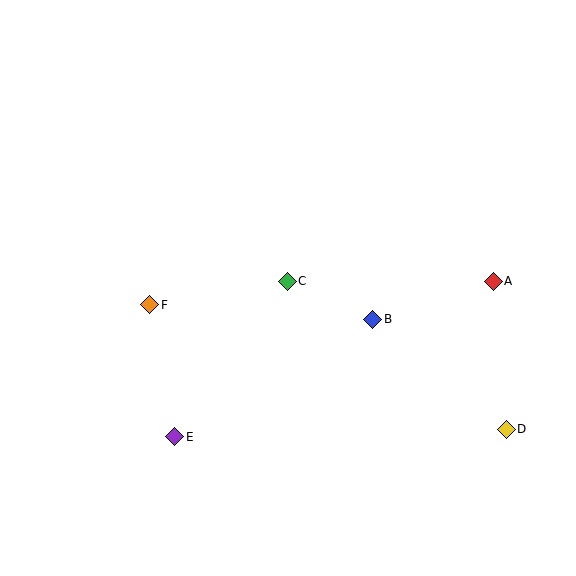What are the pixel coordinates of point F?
Point F is at (149, 305).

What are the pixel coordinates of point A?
Point A is at (493, 281).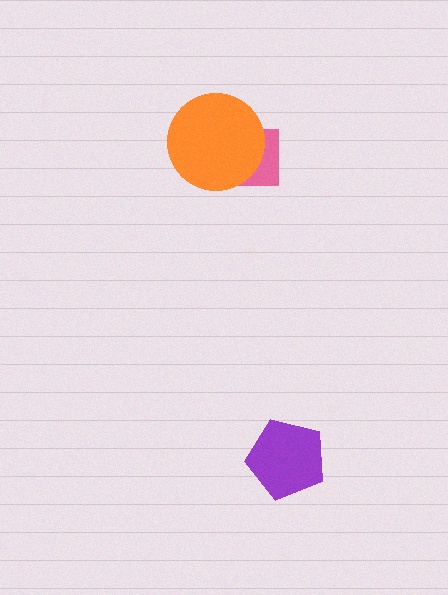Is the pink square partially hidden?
Yes, it is partially covered by another shape.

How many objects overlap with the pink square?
1 object overlaps with the pink square.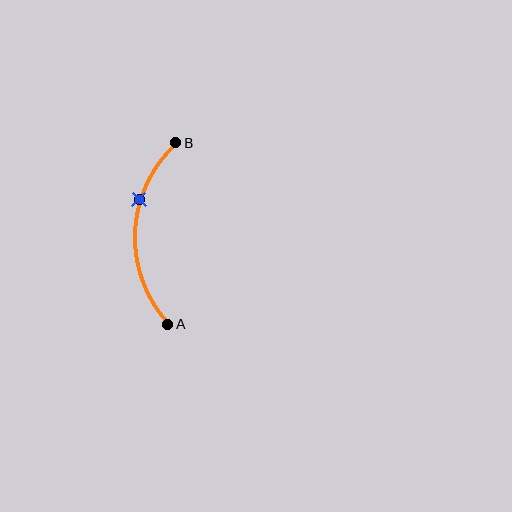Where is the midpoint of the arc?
The arc midpoint is the point on the curve farthest from the straight line joining A and B. It sits to the left of that line.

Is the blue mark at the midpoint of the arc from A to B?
No. The blue mark lies on the arc but is closer to endpoint B. The arc midpoint would be at the point on the curve equidistant along the arc from both A and B.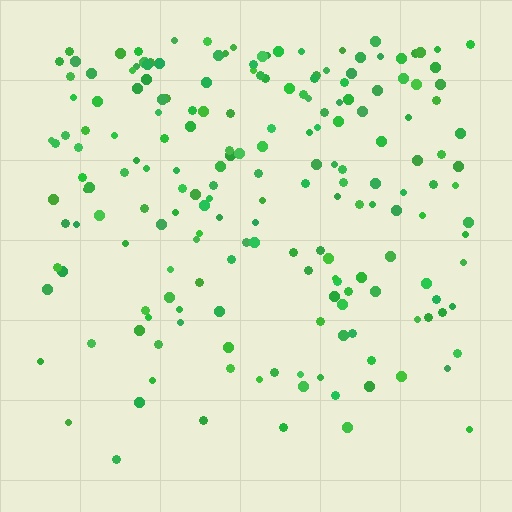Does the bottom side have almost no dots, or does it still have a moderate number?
Still a moderate number, just noticeably fewer than the top.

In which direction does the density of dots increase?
From bottom to top, with the top side densest.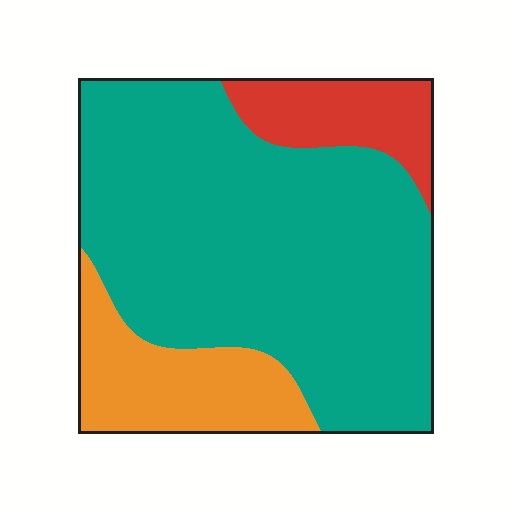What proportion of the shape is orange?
Orange takes up less than a quarter of the shape.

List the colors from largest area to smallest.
From largest to smallest: teal, orange, red.